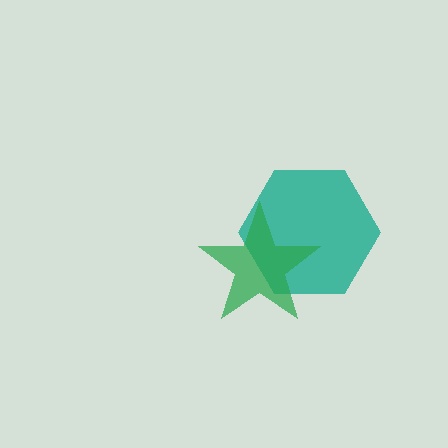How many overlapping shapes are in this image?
There are 2 overlapping shapes in the image.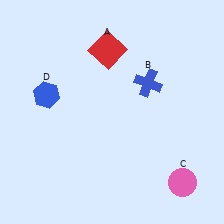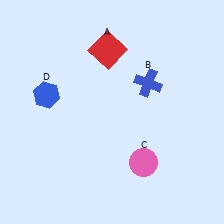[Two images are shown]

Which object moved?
The pink circle (C) moved left.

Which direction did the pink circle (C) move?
The pink circle (C) moved left.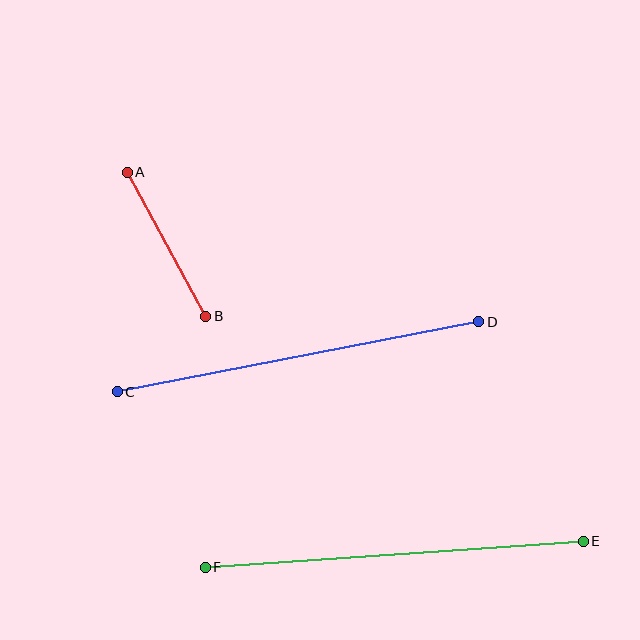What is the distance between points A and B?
The distance is approximately 164 pixels.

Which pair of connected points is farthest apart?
Points E and F are farthest apart.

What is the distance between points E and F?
The distance is approximately 379 pixels.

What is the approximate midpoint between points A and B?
The midpoint is at approximately (167, 244) pixels.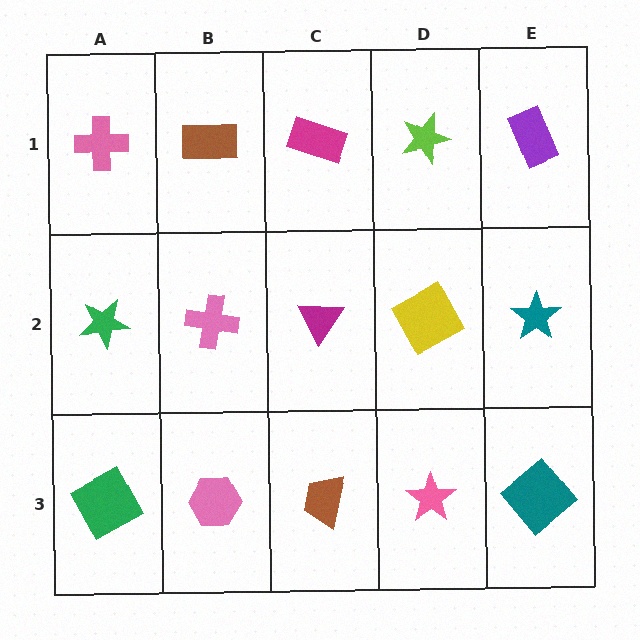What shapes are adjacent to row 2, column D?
A lime star (row 1, column D), a pink star (row 3, column D), a magenta triangle (row 2, column C), a teal star (row 2, column E).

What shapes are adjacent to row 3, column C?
A magenta triangle (row 2, column C), a pink hexagon (row 3, column B), a pink star (row 3, column D).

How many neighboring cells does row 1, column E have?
2.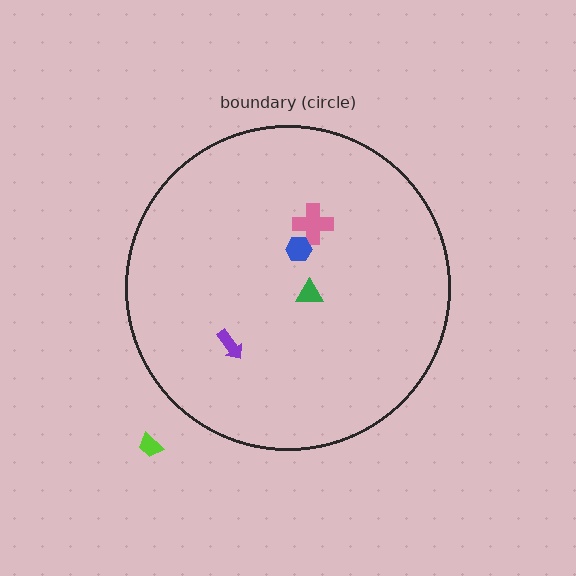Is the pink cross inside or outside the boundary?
Inside.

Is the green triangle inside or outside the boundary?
Inside.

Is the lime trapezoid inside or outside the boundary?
Outside.